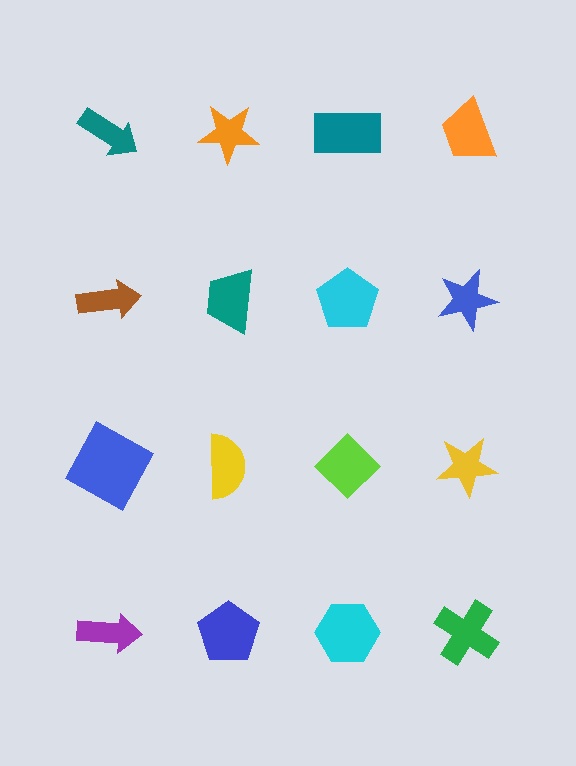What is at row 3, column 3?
A lime diamond.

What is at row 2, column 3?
A cyan pentagon.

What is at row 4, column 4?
A green cross.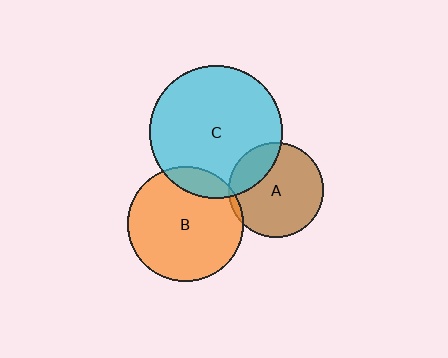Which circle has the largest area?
Circle C (cyan).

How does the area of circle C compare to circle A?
Approximately 2.0 times.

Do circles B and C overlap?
Yes.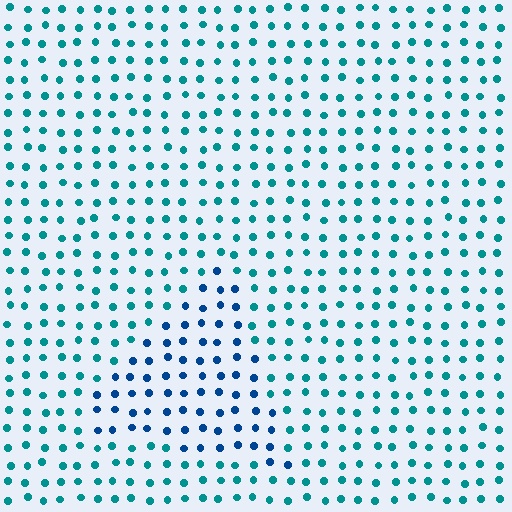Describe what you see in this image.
The image is filled with small teal elements in a uniform arrangement. A triangle-shaped region is visible where the elements are tinted to a slightly different hue, forming a subtle color boundary.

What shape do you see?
I see a triangle.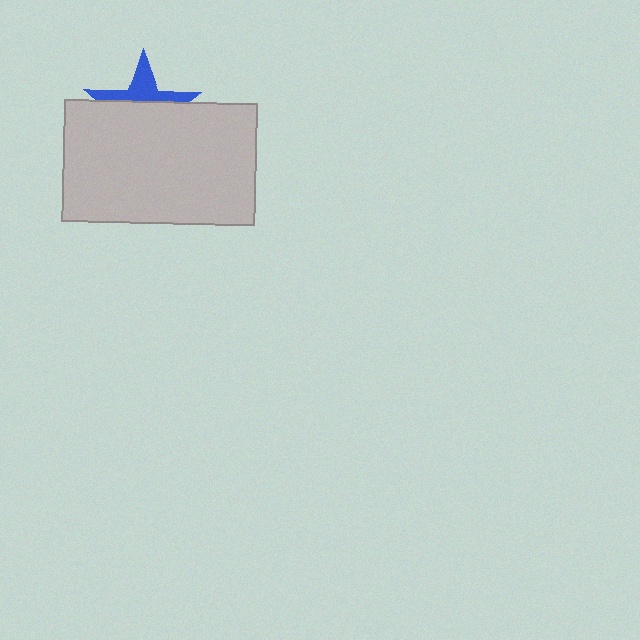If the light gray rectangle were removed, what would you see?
You would see the complete blue star.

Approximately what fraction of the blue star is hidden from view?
Roughly 62% of the blue star is hidden behind the light gray rectangle.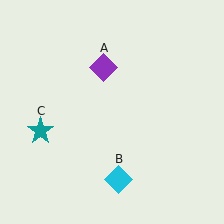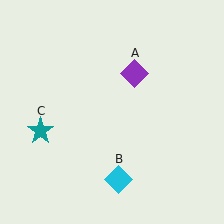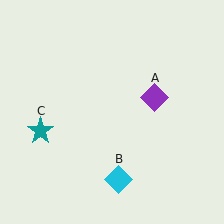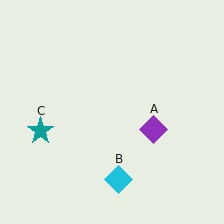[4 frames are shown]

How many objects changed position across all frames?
1 object changed position: purple diamond (object A).